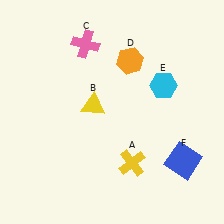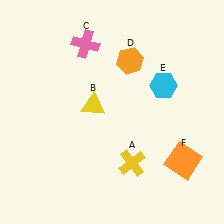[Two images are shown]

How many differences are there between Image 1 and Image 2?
There is 1 difference between the two images.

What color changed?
The square (F) changed from blue in Image 1 to orange in Image 2.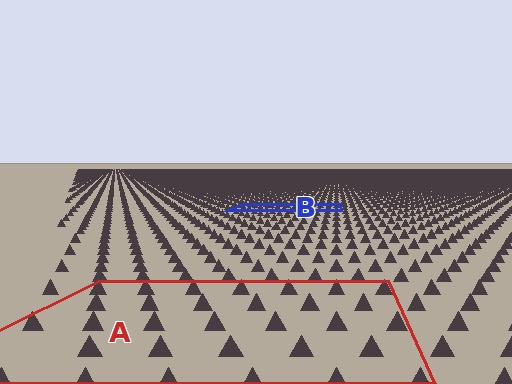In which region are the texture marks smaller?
The texture marks are smaller in region B, because it is farther away.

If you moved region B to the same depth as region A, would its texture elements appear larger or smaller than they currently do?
They would appear larger. At a closer depth, the same texture elements are projected at a bigger on-screen size.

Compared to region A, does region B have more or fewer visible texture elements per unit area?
Region B has more texture elements per unit area — they are packed more densely because it is farther away.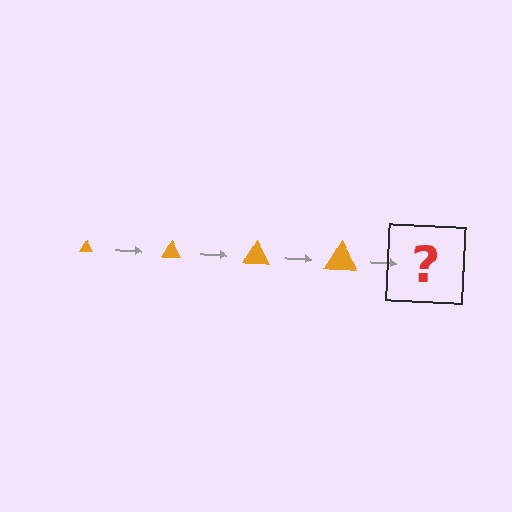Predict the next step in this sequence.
The next step is an orange triangle, larger than the previous one.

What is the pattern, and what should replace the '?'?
The pattern is that the triangle gets progressively larger each step. The '?' should be an orange triangle, larger than the previous one.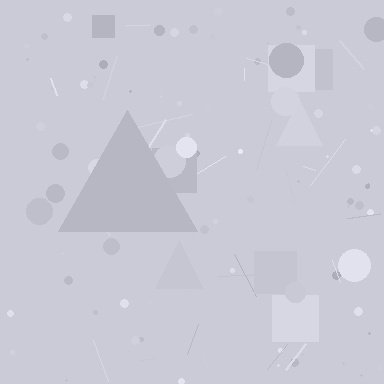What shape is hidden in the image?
A triangle is hidden in the image.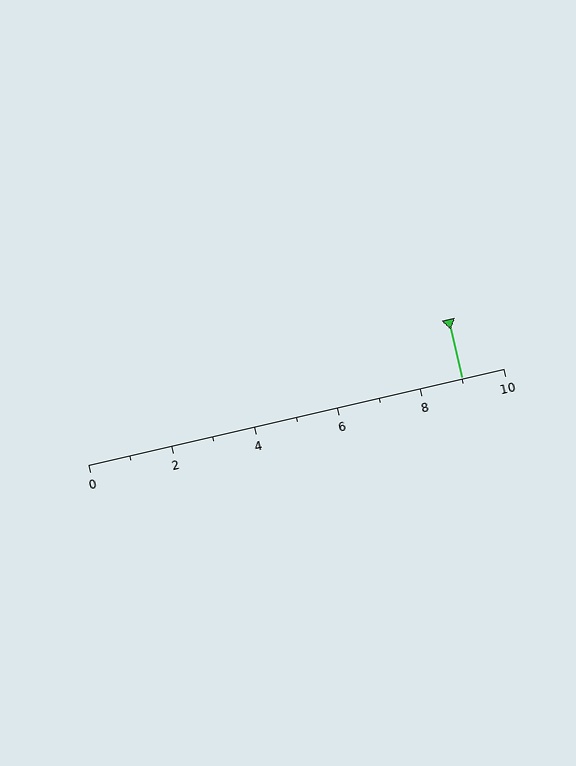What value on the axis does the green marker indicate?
The marker indicates approximately 9.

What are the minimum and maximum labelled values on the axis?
The axis runs from 0 to 10.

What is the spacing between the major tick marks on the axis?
The major ticks are spaced 2 apart.